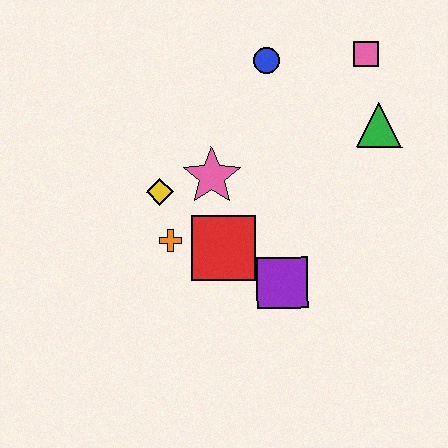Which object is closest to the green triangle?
The pink square is closest to the green triangle.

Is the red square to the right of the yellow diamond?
Yes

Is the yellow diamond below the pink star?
Yes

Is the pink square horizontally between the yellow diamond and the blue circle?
No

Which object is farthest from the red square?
The pink square is farthest from the red square.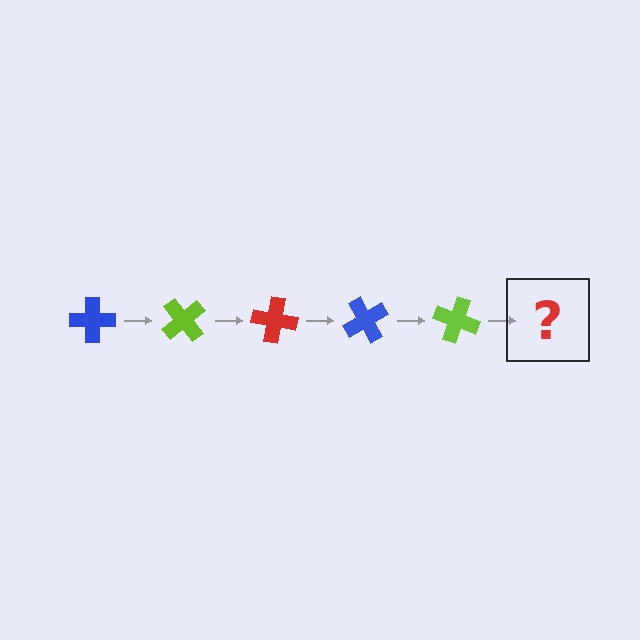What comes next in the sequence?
The next element should be a red cross, rotated 250 degrees from the start.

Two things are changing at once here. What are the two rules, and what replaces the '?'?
The two rules are that it rotates 50 degrees each step and the color cycles through blue, lime, and red. The '?' should be a red cross, rotated 250 degrees from the start.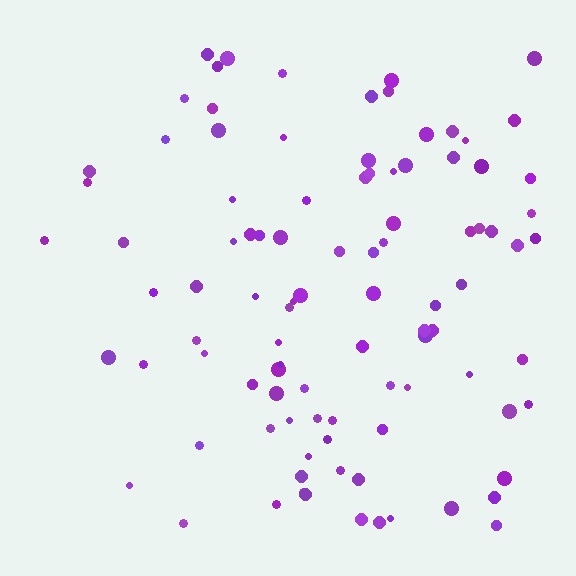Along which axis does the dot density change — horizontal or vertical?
Horizontal.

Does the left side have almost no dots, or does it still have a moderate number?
Still a moderate number, just noticeably fewer than the right.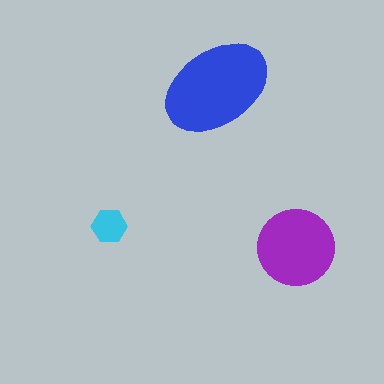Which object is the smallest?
The cyan hexagon.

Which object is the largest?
The blue ellipse.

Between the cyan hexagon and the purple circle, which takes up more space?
The purple circle.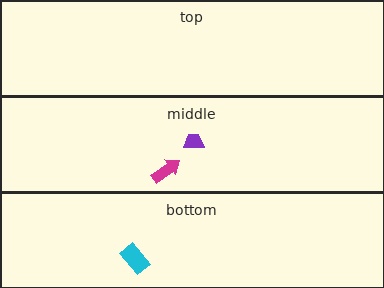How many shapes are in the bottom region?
1.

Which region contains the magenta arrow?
The middle region.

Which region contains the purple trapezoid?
The middle region.